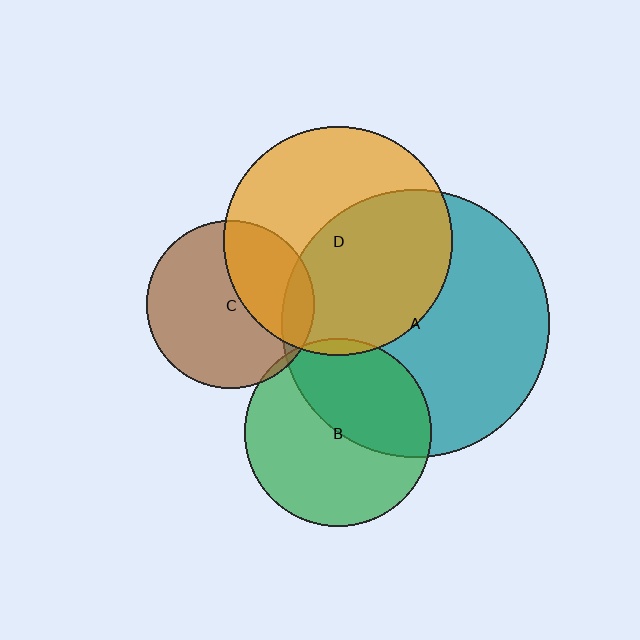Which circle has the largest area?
Circle A (teal).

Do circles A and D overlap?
Yes.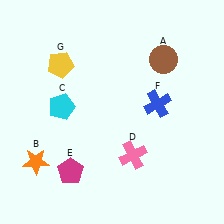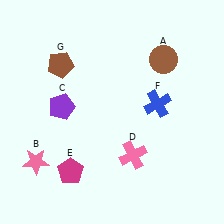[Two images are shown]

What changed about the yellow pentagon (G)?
In Image 1, G is yellow. In Image 2, it changed to brown.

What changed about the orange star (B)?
In Image 1, B is orange. In Image 2, it changed to pink.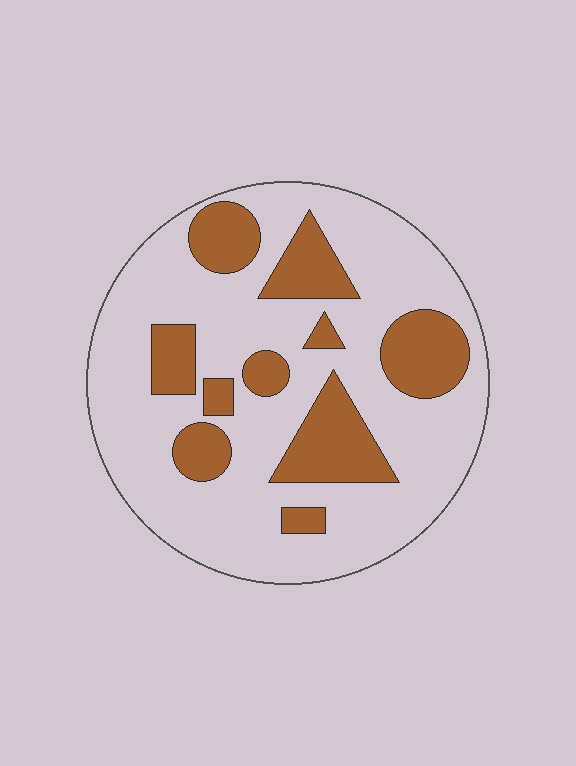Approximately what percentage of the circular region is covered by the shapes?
Approximately 25%.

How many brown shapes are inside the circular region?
10.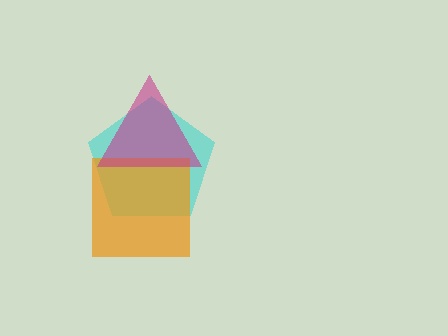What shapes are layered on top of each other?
The layered shapes are: a cyan pentagon, an orange square, a magenta triangle.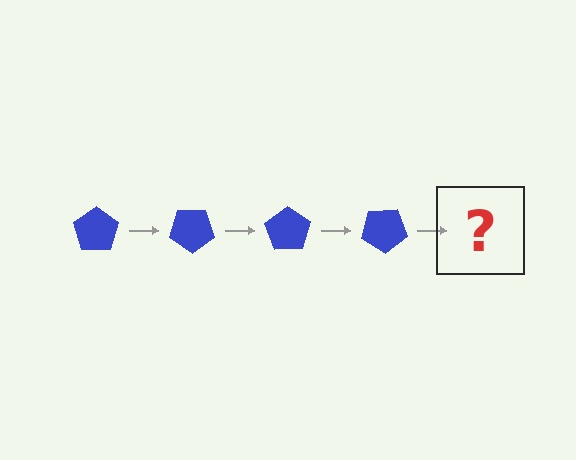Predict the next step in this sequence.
The next step is a blue pentagon rotated 140 degrees.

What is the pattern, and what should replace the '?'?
The pattern is that the pentagon rotates 35 degrees each step. The '?' should be a blue pentagon rotated 140 degrees.